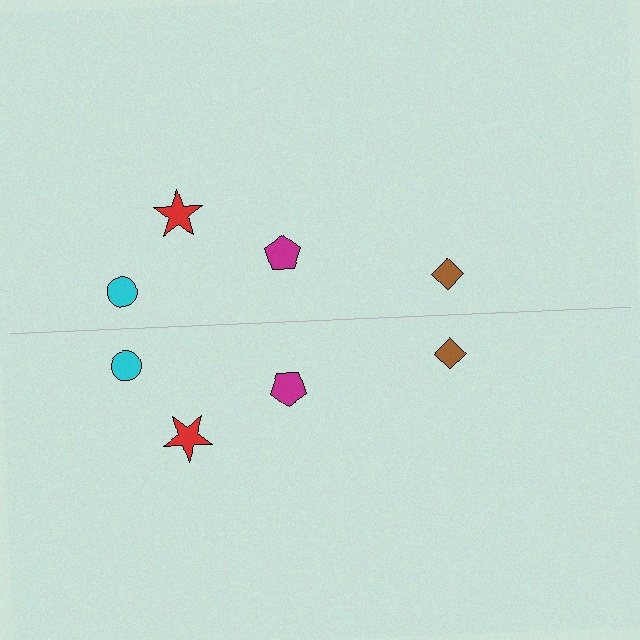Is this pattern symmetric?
Yes, this pattern has bilateral (reflection) symmetry.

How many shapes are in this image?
There are 8 shapes in this image.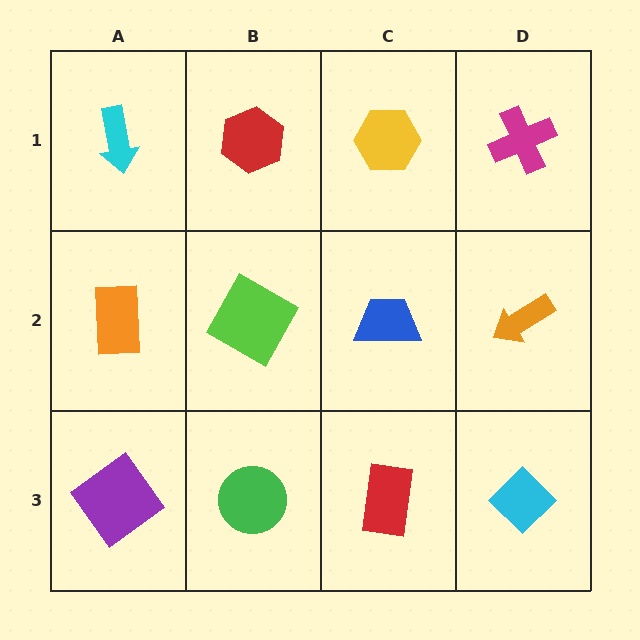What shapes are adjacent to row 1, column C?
A blue trapezoid (row 2, column C), a red hexagon (row 1, column B), a magenta cross (row 1, column D).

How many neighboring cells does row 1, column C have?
3.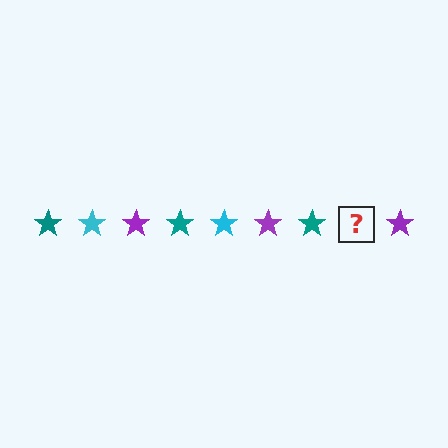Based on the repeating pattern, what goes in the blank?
The blank should be a cyan star.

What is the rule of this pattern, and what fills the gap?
The rule is that the pattern cycles through teal, cyan, purple stars. The gap should be filled with a cyan star.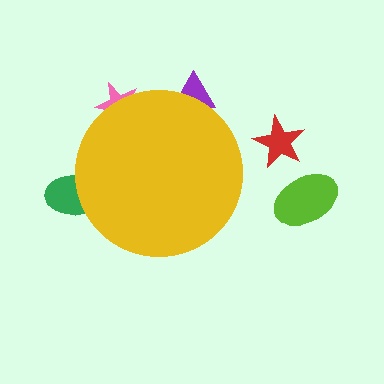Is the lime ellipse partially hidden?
No, the lime ellipse is fully visible.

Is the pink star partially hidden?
Yes, the pink star is partially hidden behind the yellow circle.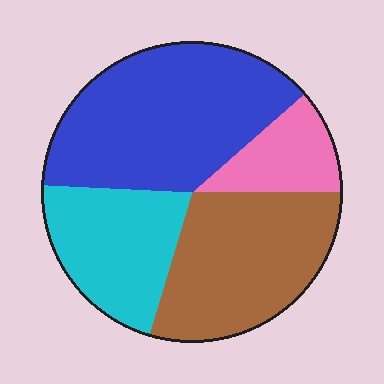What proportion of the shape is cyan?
Cyan covers about 20% of the shape.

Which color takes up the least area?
Pink, at roughly 10%.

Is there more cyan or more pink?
Cyan.